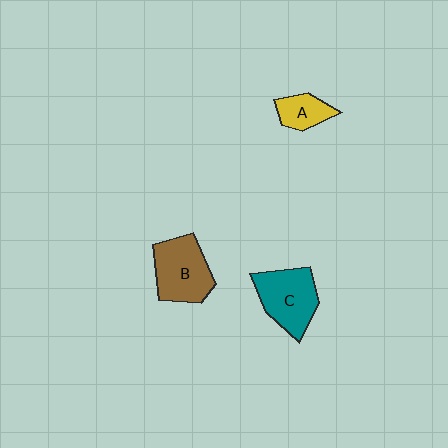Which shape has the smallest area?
Shape A (yellow).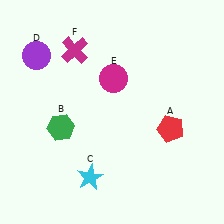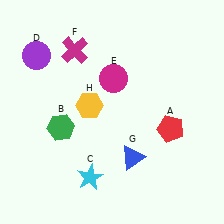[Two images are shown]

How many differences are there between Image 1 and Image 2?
There are 2 differences between the two images.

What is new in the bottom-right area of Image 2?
A blue triangle (G) was added in the bottom-right area of Image 2.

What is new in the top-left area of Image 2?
A yellow hexagon (H) was added in the top-left area of Image 2.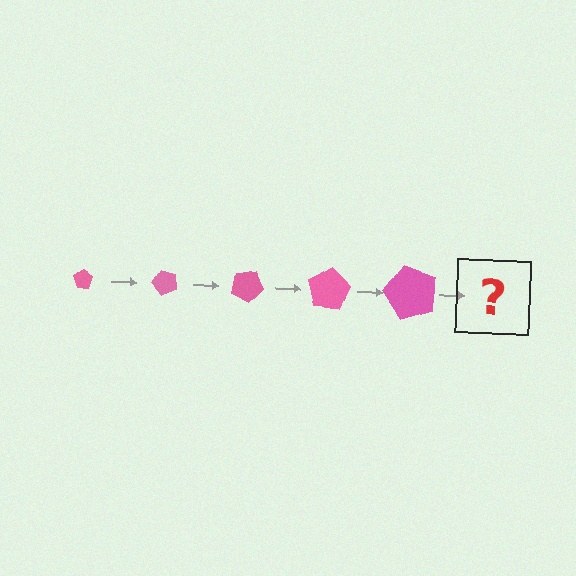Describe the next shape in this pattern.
It should be a pentagon, larger than the previous one and rotated 250 degrees from the start.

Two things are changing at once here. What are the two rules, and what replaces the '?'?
The two rules are that the pentagon grows larger each step and it rotates 50 degrees each step. The '?' should be a pentagon, larger than the previous one and rotated 250 degrees from the start.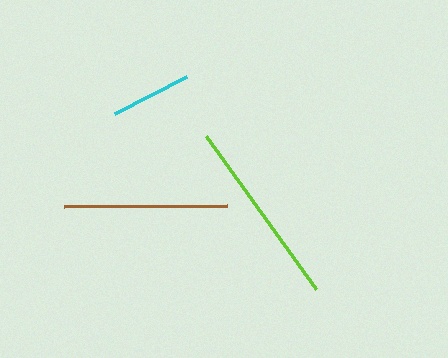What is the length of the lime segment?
The lime segment is approximately 188 pixels long.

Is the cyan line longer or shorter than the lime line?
The lime line is longer than the cyan line.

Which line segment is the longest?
The lime line is the longest at approximately 188 pixels.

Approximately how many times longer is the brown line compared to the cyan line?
The brown line is approximately 2.0 times the length of the cyan line.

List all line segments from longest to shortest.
From longest to shortest: lime, brown, cyan.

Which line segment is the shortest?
The cyan line is the shortest at approximately 80 pixels.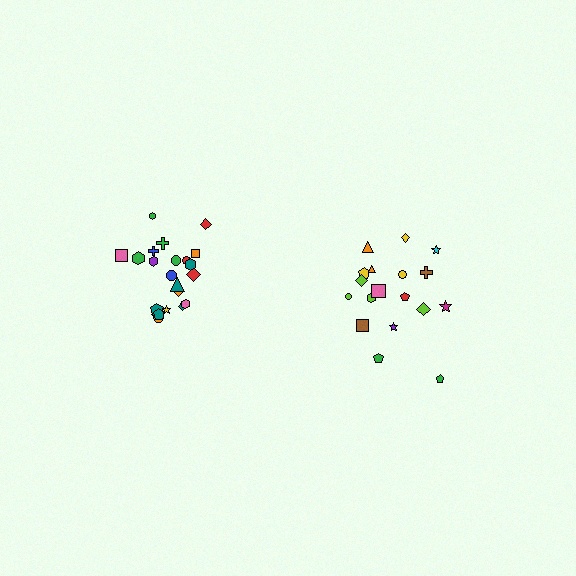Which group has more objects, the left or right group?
The left group.